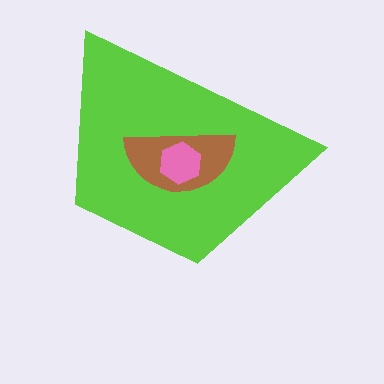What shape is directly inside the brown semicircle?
The pink hexagon.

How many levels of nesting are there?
3.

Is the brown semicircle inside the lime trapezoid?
Yes.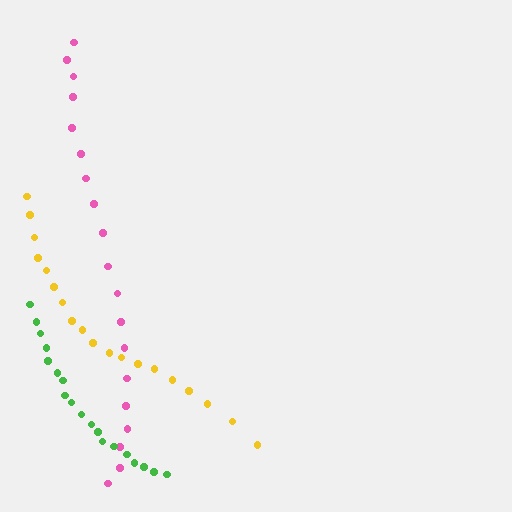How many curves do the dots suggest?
There are 3 distinct paths.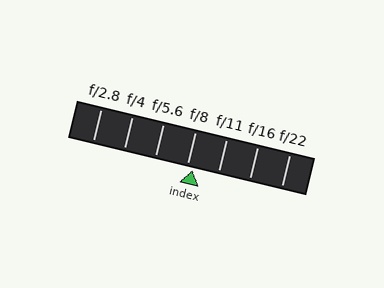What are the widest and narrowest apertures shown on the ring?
The widest aperture shown is f/2.8 and the narrowest is f/22.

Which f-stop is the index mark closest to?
The index mark is closest to f/8.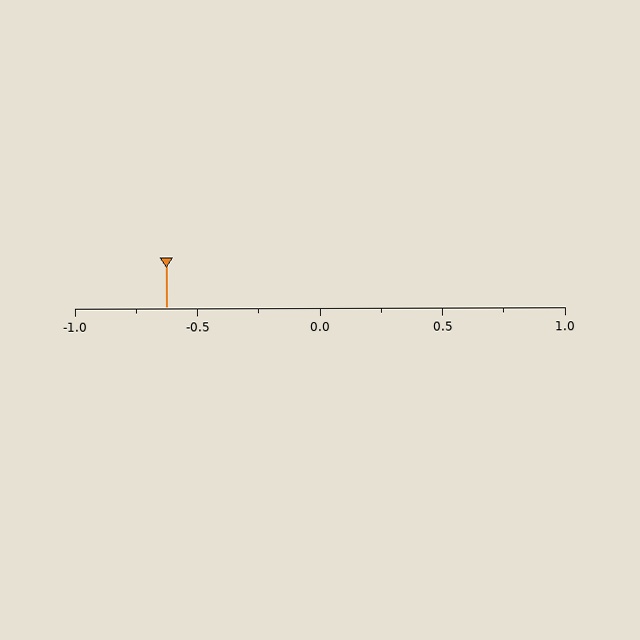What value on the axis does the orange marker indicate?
The marker indicates approximately -0.62.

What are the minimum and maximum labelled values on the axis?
The axis runs from -1.0 to 1.0.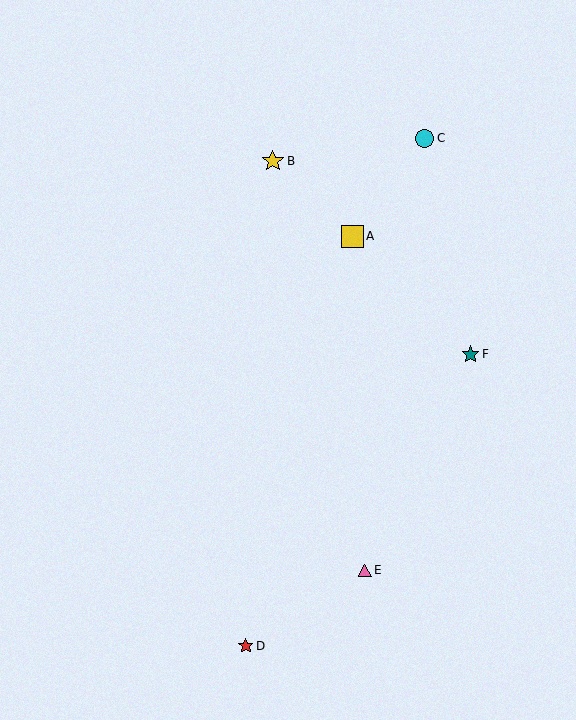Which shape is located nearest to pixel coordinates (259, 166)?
The yellow star (labeled B) at (273, 161) is nearest to that location.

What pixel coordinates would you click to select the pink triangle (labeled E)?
Click at (365, 570) to select the pink triangle E.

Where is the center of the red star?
The center of the red star is at (246, 646).